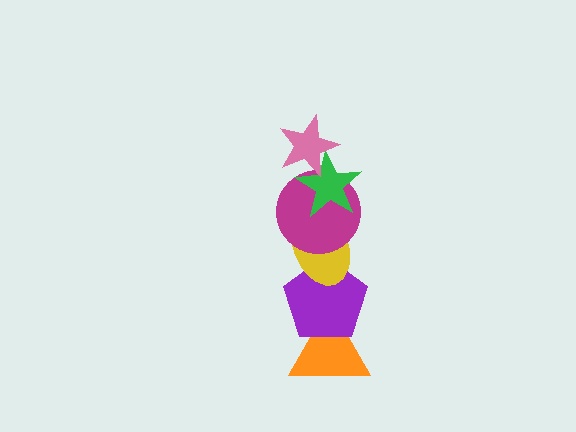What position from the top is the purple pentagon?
The purple pentagon is 5th from the top.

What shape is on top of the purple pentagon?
The yellow ellipse is on top of the purple pentagon.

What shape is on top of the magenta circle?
The green star is on top of the magenta circle.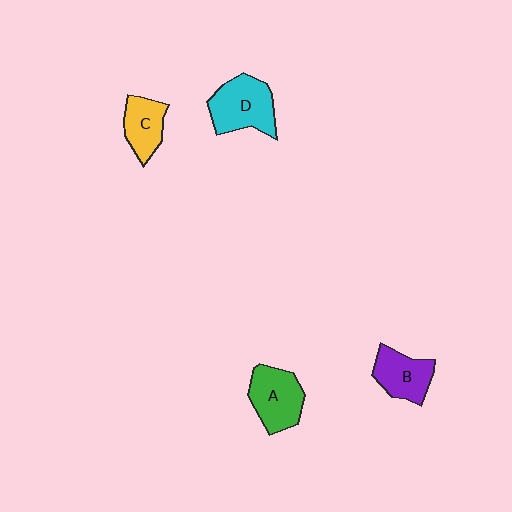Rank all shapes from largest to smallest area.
From largest to smallest: D (cyan), A (green), B (purple), C (yellow).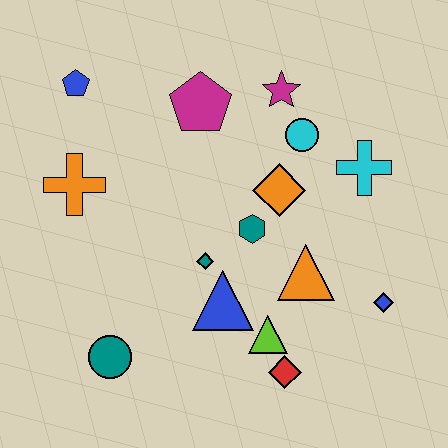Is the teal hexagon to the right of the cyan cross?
No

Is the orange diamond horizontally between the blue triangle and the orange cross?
No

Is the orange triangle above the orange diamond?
No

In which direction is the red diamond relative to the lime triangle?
The red diamond is below the lime triangle.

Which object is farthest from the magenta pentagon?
The red diamond is farthest from the magenta pentagon.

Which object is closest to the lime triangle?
The red diamond is closest to the lime triangle.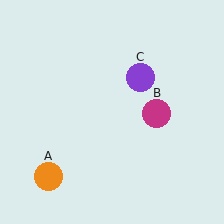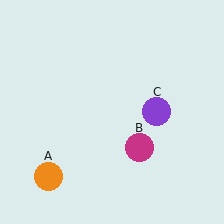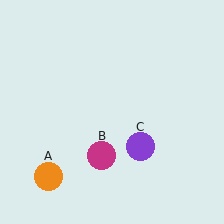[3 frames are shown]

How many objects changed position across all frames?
2 objects changed position: magenta circle (object B), purple circle (object C).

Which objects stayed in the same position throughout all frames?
Orange circle (object A) remained stationary.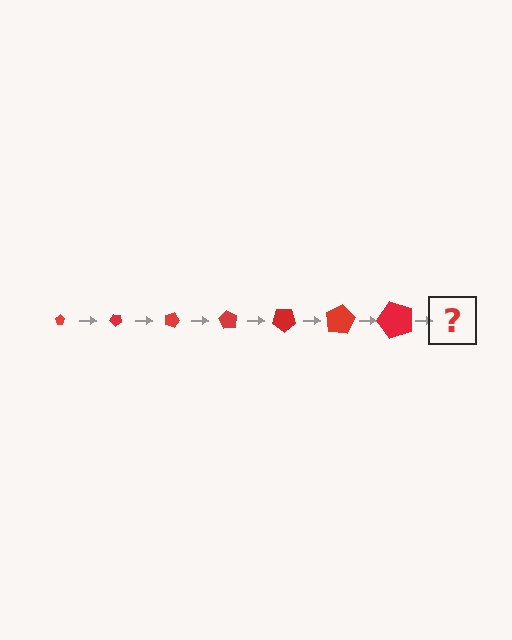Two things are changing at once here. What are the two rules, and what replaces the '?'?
The two rules are that the pentagon grows larger each step and it rotates 45 degrees each step. The '?' should be a pentagon, larger than the previous one and rotated 315 degrees from the start.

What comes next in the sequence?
The next element should be a pentagon, larger than the previous one and rotated 315 degrees from the start.